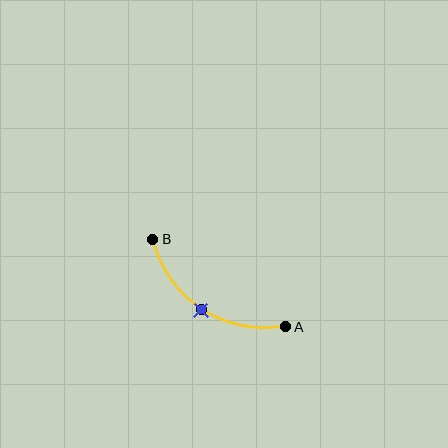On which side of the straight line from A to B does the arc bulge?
The arc bulges below the straight line connecting A and B.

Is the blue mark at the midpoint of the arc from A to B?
Yes. The blue mark lies on the arc at equal arc-length from both A and B — it is the arc midpoint.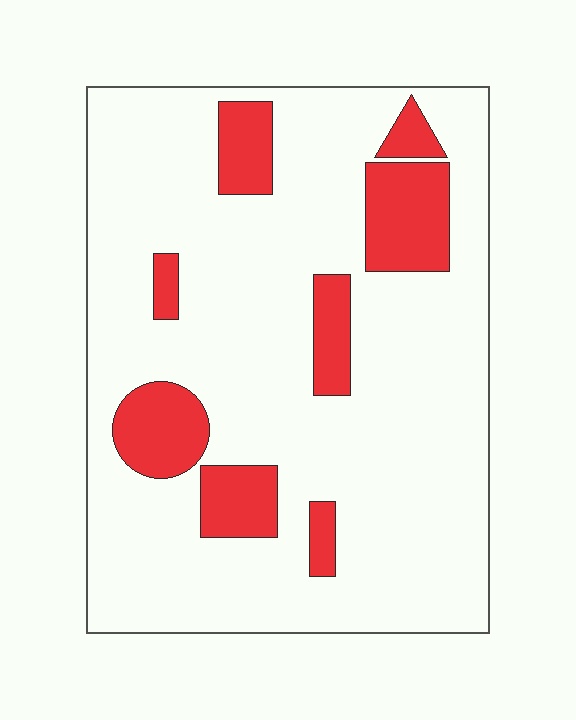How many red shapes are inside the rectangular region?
8.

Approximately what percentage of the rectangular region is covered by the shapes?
Approximately 15%.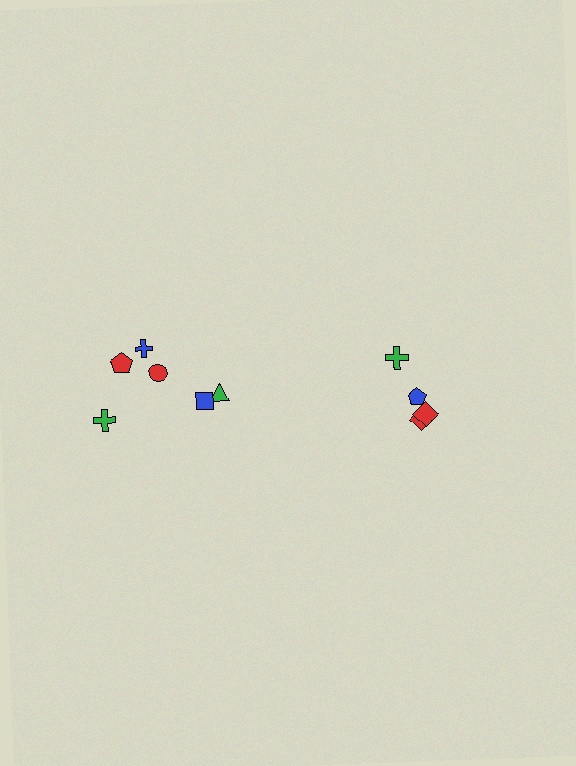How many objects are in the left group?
There are 6 objects.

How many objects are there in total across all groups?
There are 10 objects.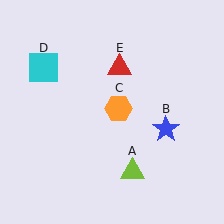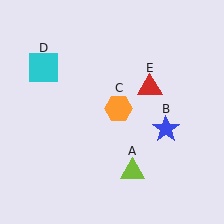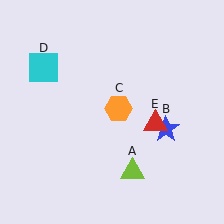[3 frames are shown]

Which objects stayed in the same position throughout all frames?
Lime triangle (object A) and blue star (object B) and orange hexagon (object C) and cyan square (object D) remained stationary.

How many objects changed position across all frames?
1 object changed position: red triangle (object E).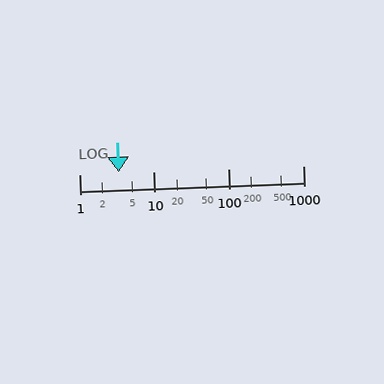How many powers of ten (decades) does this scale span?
The scale spans 3 decades, from 1 to 1000.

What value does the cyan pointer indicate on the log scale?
The pointer indicates approximately 3.4.